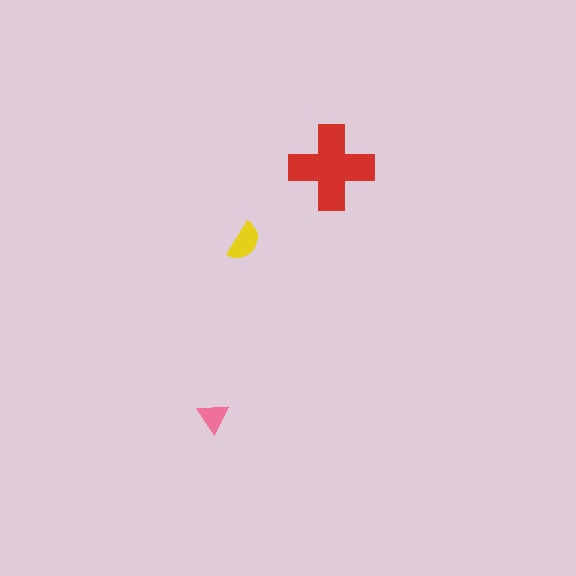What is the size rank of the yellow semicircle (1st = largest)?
2nd.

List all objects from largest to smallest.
The red cross, the yellow semicircle, the pink triangle.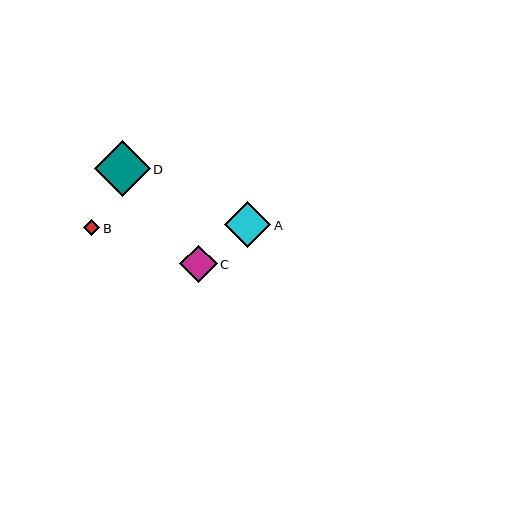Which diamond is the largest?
Diamond D is the largest with a size of approximately 56 pixels.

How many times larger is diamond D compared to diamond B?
Diamond D is approximately 3.4 times the size of diamond B.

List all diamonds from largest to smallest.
From largest to smallest: D, A, C, B.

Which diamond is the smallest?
Diamond B is the smallest with a size of approximately 16 pixels.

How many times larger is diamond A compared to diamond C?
Diamond A is approximately 1.2 times the size of diamond C.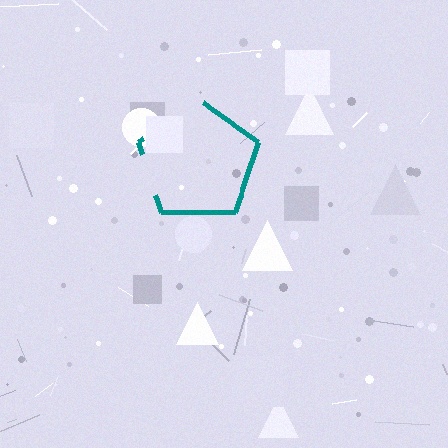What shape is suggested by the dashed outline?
The dashed outline suggests a pentagon.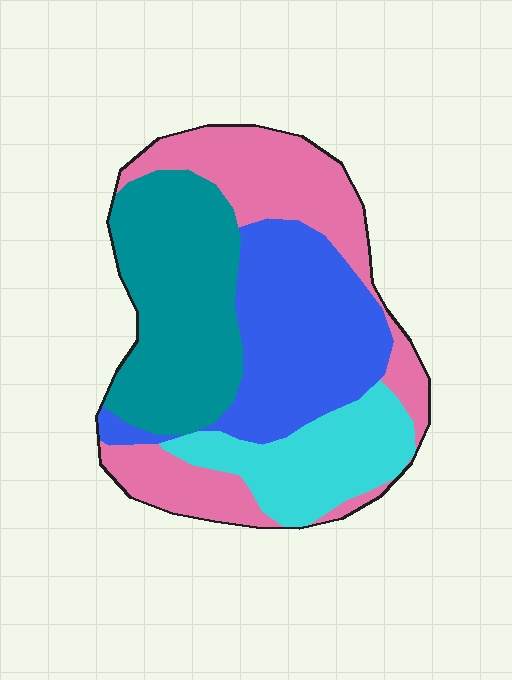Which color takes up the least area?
Cyan, at roughly 15%.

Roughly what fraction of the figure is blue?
Blue takes up about one quarter (1/4) of the figure.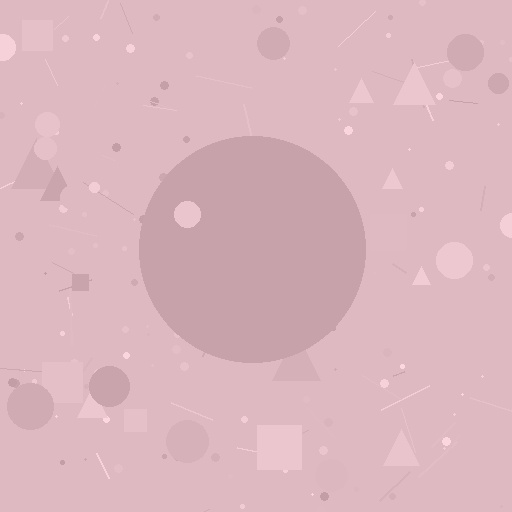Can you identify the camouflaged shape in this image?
The camouflaged shape is a circle.